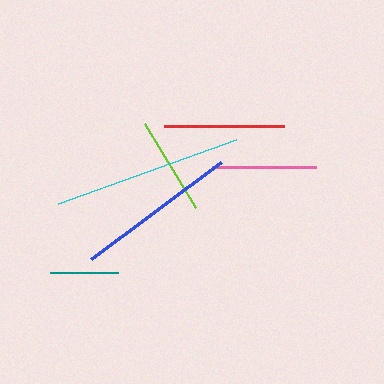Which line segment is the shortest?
The teal line is the shortest at approximately 68 pixels.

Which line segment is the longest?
The cyan line is the longest at approximately 189 pixels.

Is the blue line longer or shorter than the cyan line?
The cyan line is longer than the blue line.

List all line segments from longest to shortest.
From longest to shortest: cyan, blue, red, pink, lime, teal.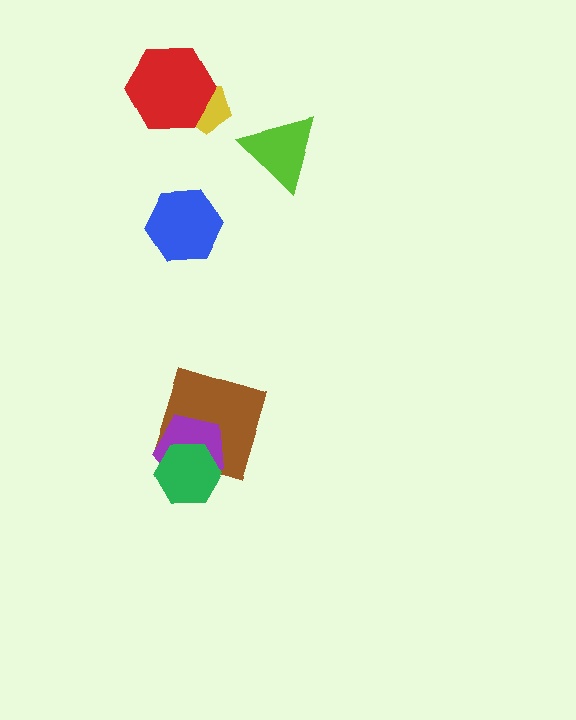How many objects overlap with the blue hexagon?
0 objects overlap with the blue hexagon.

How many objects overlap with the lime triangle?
0 objects overlap with the lime triangle.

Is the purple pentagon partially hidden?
Yes, it is partially covered by another shape.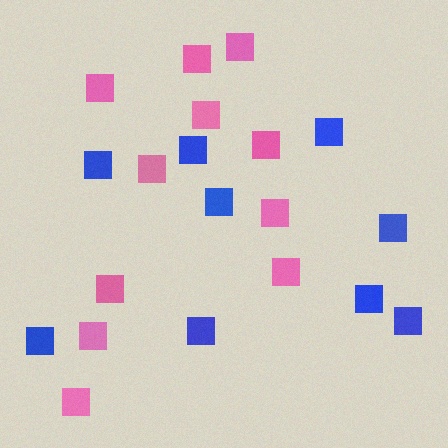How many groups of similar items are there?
There are 2 groups: one group of blue squares (9) and one group of pink squares (11).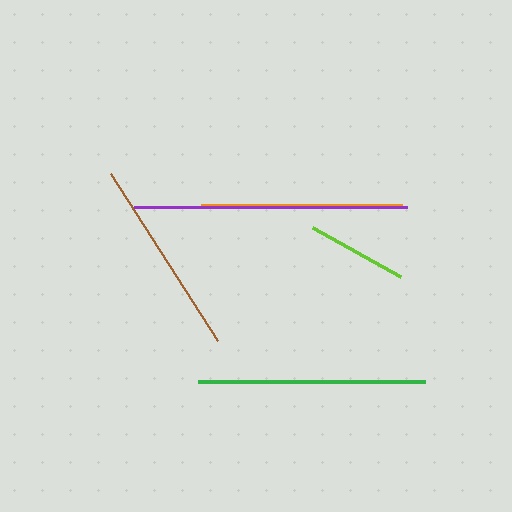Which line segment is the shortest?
The lime line is the shortest at approximately 101 pixels.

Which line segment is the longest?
The purple line is the longest at approximately 272 pixels.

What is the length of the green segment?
The green segment is approximately 227 pixels long.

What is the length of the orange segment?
The orange segment is approximately 201 pixels long.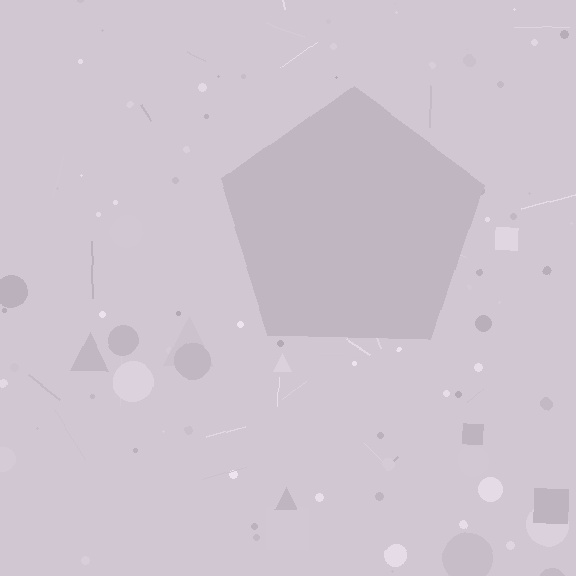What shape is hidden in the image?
A pentagon is hidden in the image.